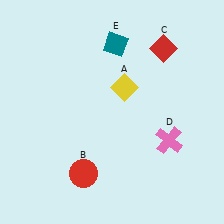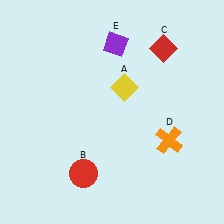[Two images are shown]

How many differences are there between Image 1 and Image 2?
There are 2 differences between the two images.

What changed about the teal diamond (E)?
In Image 1, E is teal. In Image 2, it changed to purple.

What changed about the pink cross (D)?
In Image 1, D is pink. In Image 2, it changed to orange.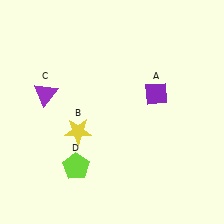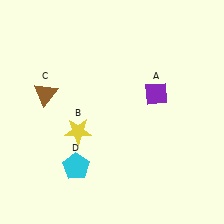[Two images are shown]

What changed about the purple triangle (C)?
In Image 1, C is purple. In Image 2, it changed to brown.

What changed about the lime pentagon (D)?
In Image 1, D is lime. In Image 2, it changed to cyan.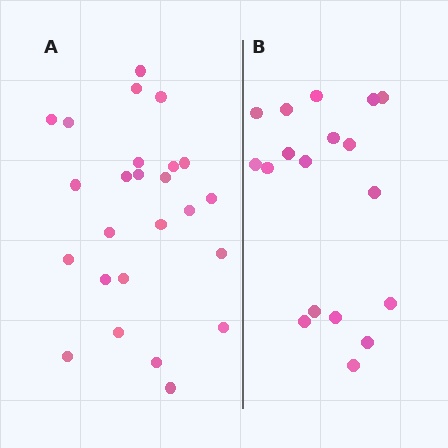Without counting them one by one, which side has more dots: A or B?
Region A (the left region) has more dots.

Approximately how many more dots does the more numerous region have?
Region A has roughly 8 or so more dots than region B.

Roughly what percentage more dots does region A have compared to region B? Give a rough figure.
About 40% more.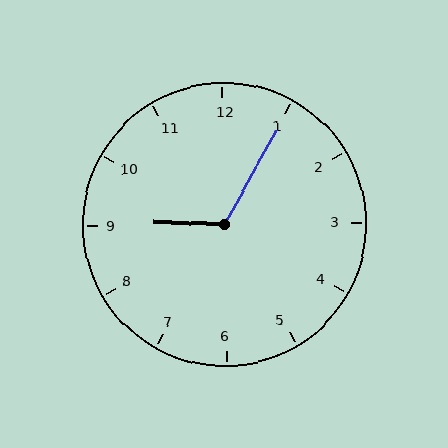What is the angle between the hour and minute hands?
Approximately 118 degrees.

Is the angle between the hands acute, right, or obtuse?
It is obtuse.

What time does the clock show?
9:05.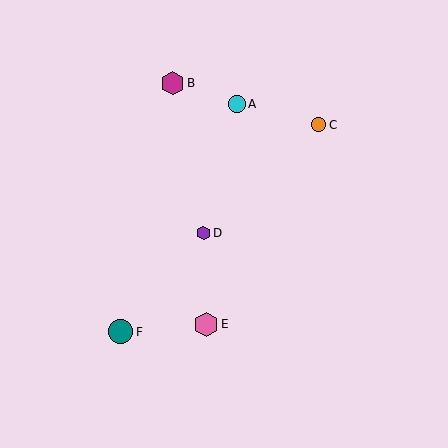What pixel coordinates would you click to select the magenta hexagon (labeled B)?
Click at (173, 83) to select the magenta hexagon B.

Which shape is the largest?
The pink hexagon (labeled E) is the largest.